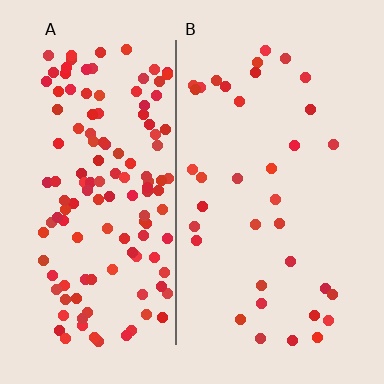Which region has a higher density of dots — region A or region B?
A (the left).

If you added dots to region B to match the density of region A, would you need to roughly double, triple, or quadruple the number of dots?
Approximately quadruple.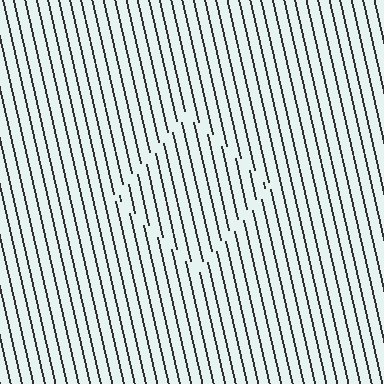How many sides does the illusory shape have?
4 sides — the line-ends trace a square.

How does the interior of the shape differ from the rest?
The interior of the shape contains the same grating, shifted by half a period — the contour is defined by the phase discontinuity where line-ends from the inner and outer gratings abut.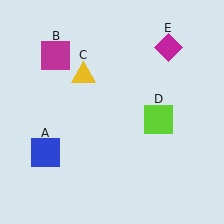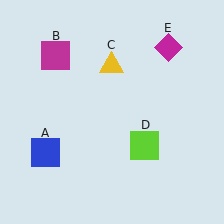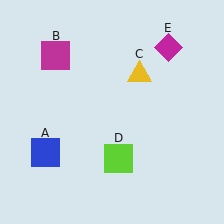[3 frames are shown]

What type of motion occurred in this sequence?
The yellow triangle (object C), lime square (object D) rotated clockwise around the center of the scene.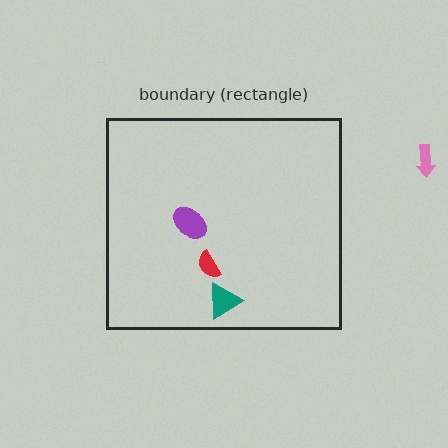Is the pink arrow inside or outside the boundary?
Outside.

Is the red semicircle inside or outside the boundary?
Inside.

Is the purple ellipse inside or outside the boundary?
Inside.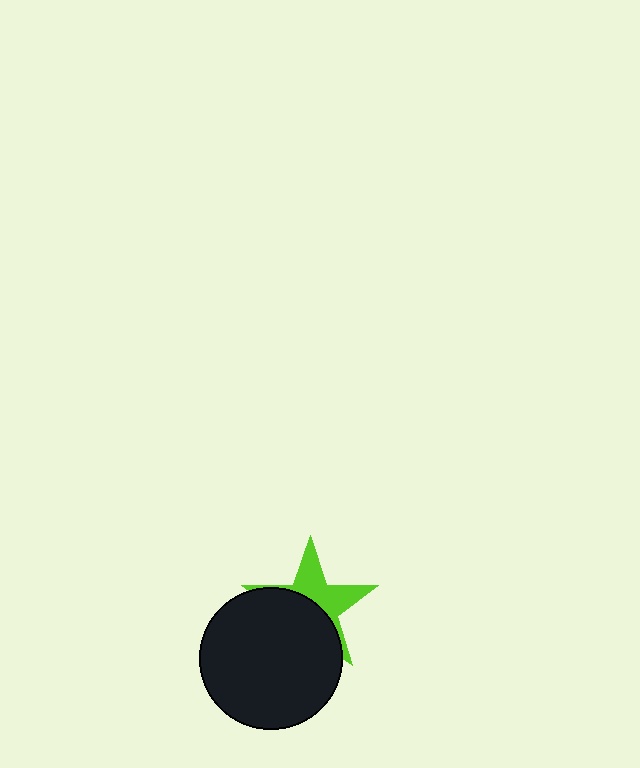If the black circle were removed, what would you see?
You would see the complete lime star.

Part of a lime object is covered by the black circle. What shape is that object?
It is a star.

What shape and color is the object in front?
The object in front is a black circle.